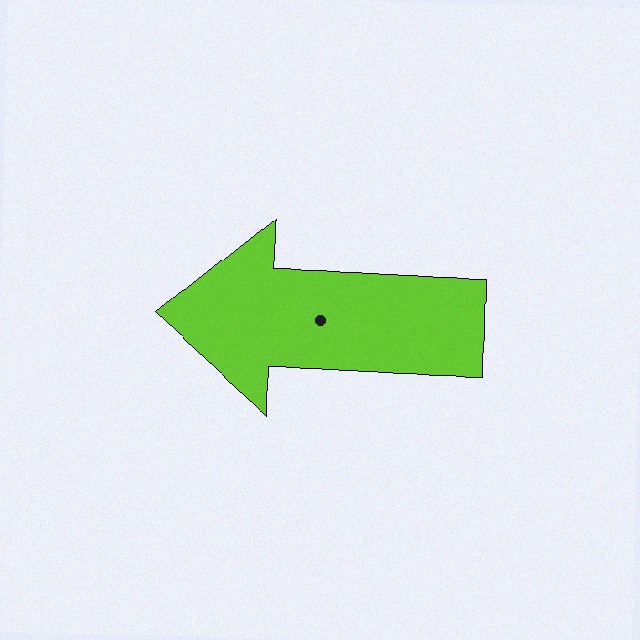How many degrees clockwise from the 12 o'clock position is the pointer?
Approximately 272 degrees.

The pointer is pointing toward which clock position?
Roughly 9 o'clock.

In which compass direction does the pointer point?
West.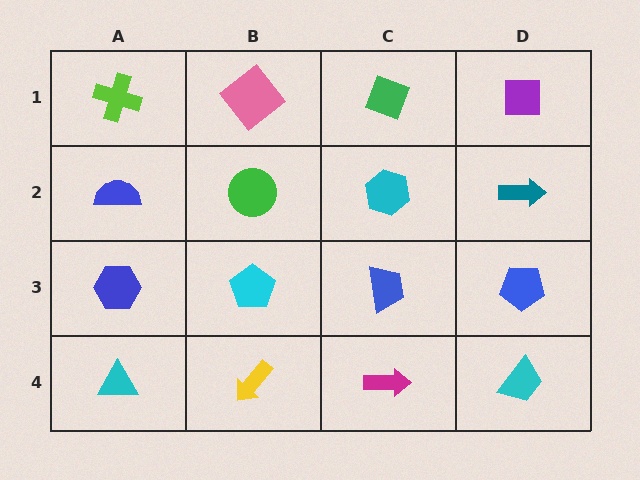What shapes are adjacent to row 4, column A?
A blue hexagon (row 3, column A), a yellow arrow (row 4, column B).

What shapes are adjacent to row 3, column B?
A green circle (row 2, column B), a yellow arrow (row 4, column B), a blue hexagon (row 3, column A), a blue trapezoid (row 3, column C).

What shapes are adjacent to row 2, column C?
A green diamond (row 1, column C), a blue trapezoid (row 3, column C), a green circle (row 2, column B), a teal arrow (row 2, column D).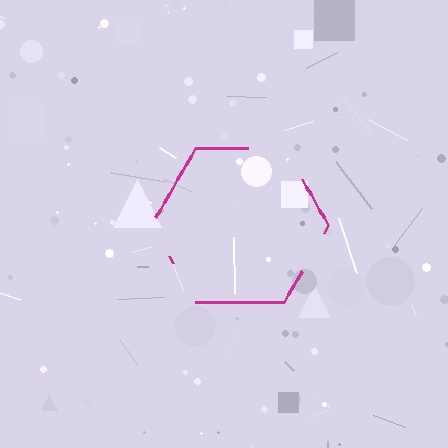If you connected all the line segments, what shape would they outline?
They would outline a hexagon.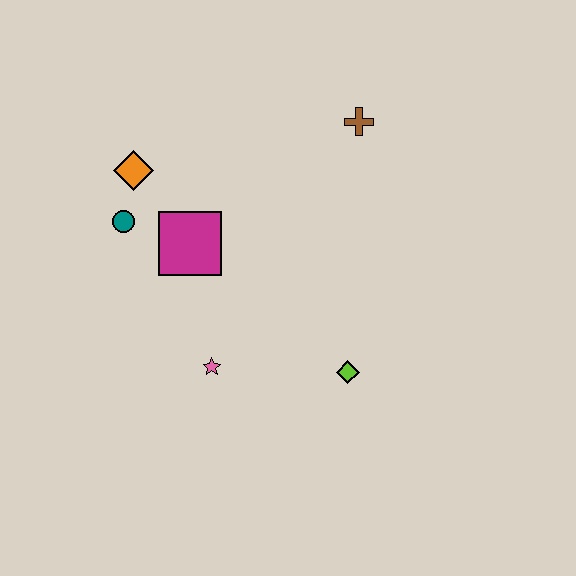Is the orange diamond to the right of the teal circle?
Yes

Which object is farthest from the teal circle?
The lime diamond is farthest from the teal circle.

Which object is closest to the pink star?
The magenta square is closest to the pink star.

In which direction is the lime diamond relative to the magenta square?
The lime diamond is to the right of the magenta square.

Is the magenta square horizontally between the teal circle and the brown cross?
Yes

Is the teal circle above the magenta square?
Yes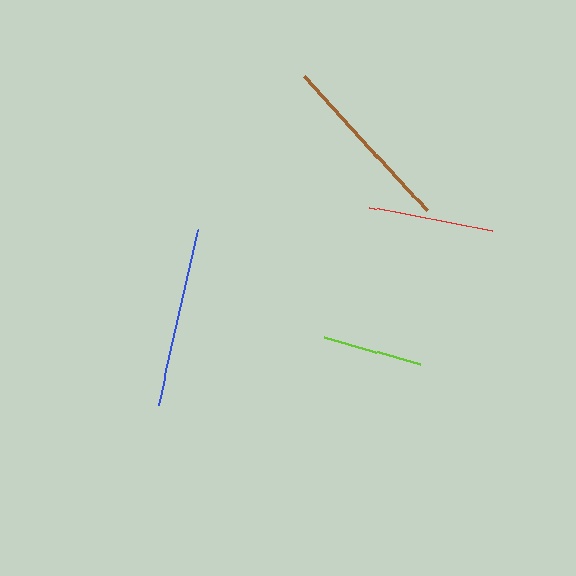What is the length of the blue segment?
The blue segment is approximately 180 pixels long.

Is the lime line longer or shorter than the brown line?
The brown line is longer than the lime line.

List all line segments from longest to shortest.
From longest to shortest: brown, blue, red, lime.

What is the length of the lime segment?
The lime segment is approximately 100 pixels long.